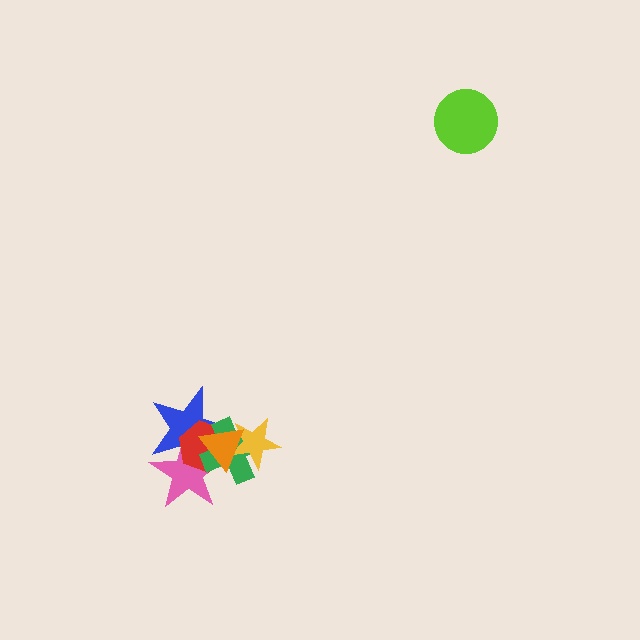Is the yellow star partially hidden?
Yes, it is partially covered by another shape.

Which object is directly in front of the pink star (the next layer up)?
The red hexagon is directly in front of the pink star.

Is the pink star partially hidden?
Yes, it is partially covered by another shape.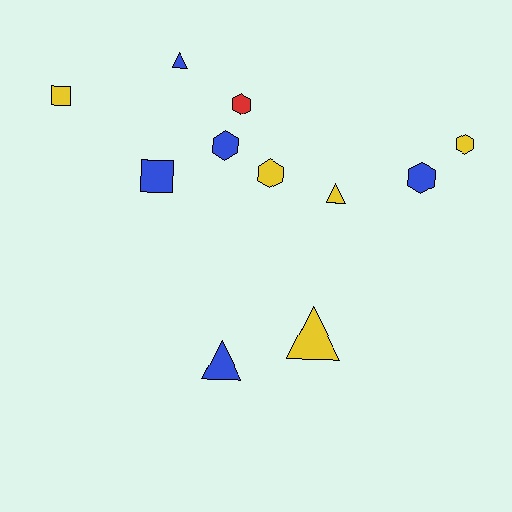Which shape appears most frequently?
Hexagon, with 5 objects.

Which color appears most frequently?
Yellow, with 5 objects.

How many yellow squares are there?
There is 1 yellow square.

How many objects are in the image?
There are 11 objects.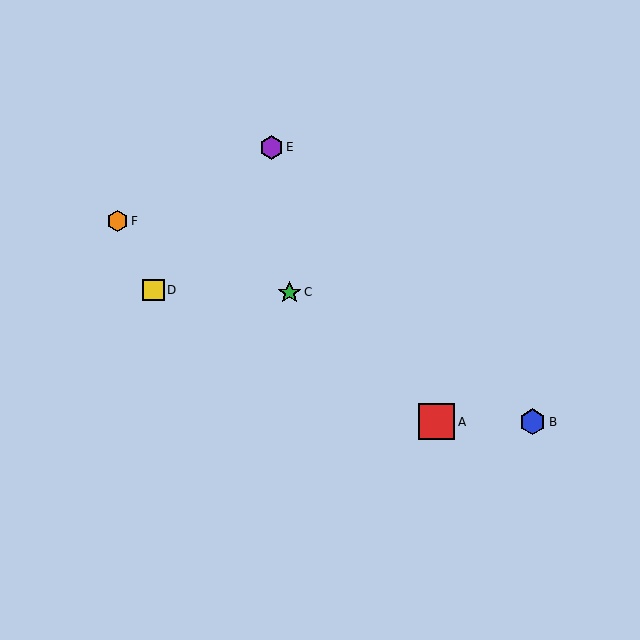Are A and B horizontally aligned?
Yes, both are at y≈422.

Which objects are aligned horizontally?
Objects A, B are aligned horizontally.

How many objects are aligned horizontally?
2 objects (A, B) are aligned horizontally.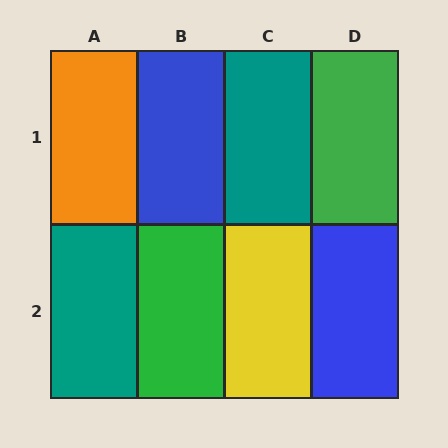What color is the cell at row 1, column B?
Blue.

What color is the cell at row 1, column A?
Orange.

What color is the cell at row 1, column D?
Green.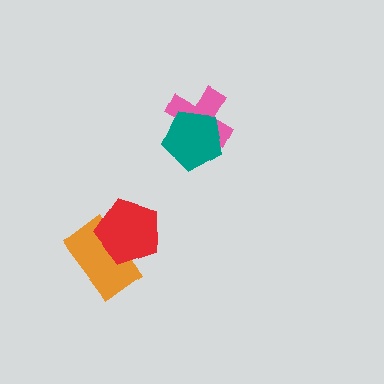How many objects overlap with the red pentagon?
1 object overlaps with the red pentagon.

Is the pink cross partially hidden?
Yes, it is partially covered by another shape.